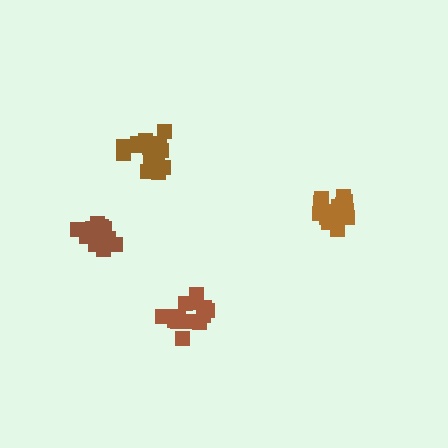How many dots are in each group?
Group 1: 15 dots, Group 2: 14 dots, Group 3: 19 dots, Group 4: 15 dots (63 total).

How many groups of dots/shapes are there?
There are 4 groups.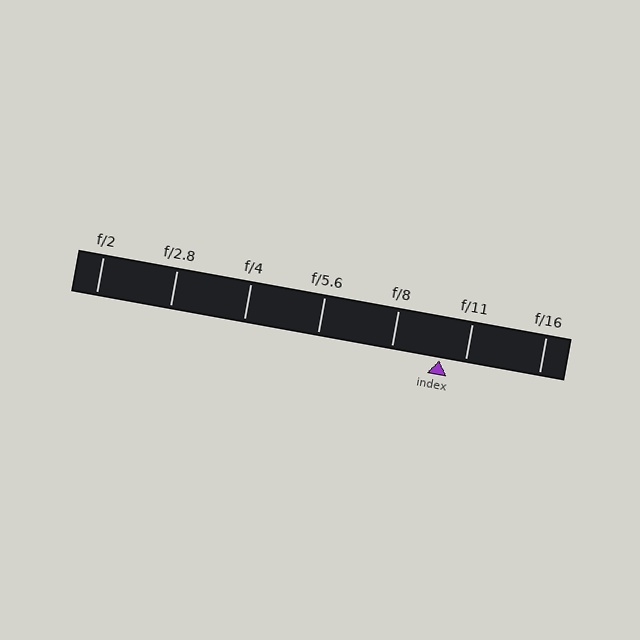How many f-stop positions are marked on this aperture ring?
There are 7 f-stop positions marked.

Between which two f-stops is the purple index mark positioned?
The index mark is between f/8 and f/11.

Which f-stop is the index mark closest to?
The index mark is closest to f/11.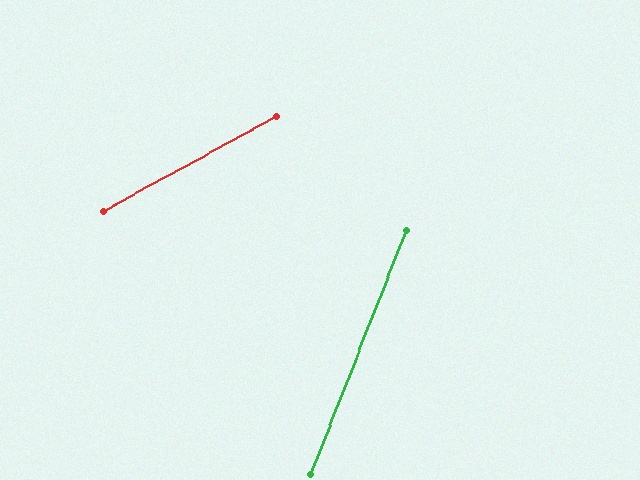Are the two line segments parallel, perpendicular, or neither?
Neither parallel nor perpendicular — they differ by about 40°.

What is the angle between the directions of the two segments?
Approximately 40 degrees.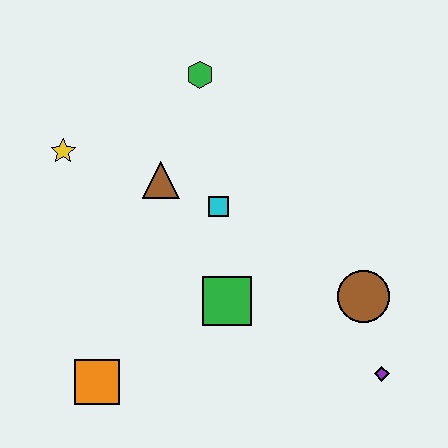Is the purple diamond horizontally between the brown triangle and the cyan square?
No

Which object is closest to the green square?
The cyan square is closest to the green square.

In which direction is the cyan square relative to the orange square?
The cyan square is above the orange square.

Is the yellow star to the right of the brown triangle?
No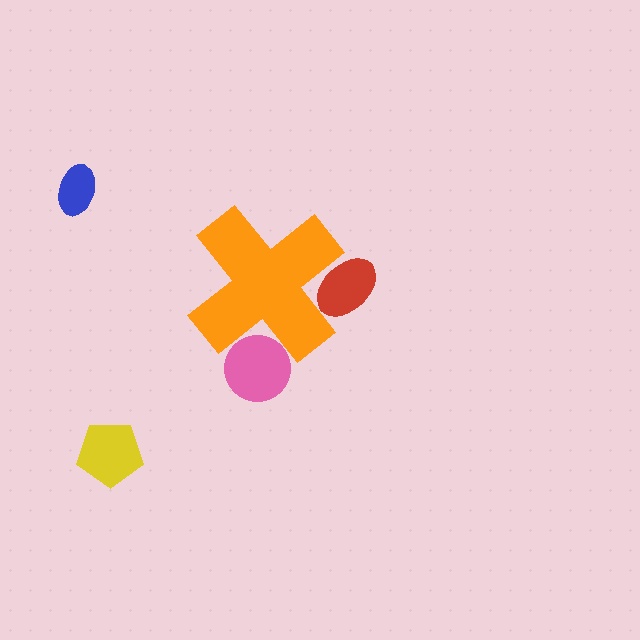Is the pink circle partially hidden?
Yes, the pink circle is partially hidden behind the orange cross.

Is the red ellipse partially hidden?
Yes, the red ellipse is partially hidden behind the orange cross.